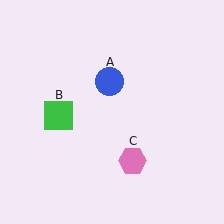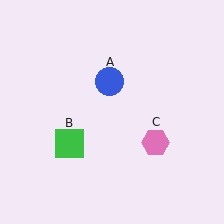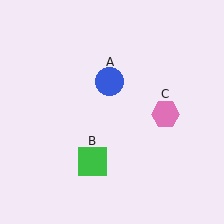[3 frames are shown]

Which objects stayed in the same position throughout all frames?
Blue circle (object A) remained stationary.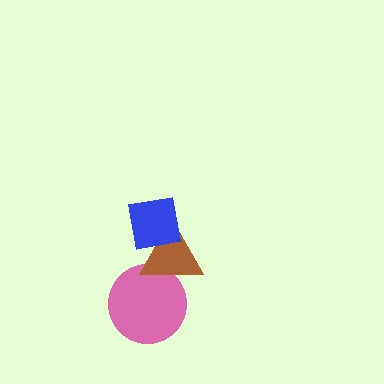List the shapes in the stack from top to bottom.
From top to bottom: the blue square, the brown triangle, the pink circle.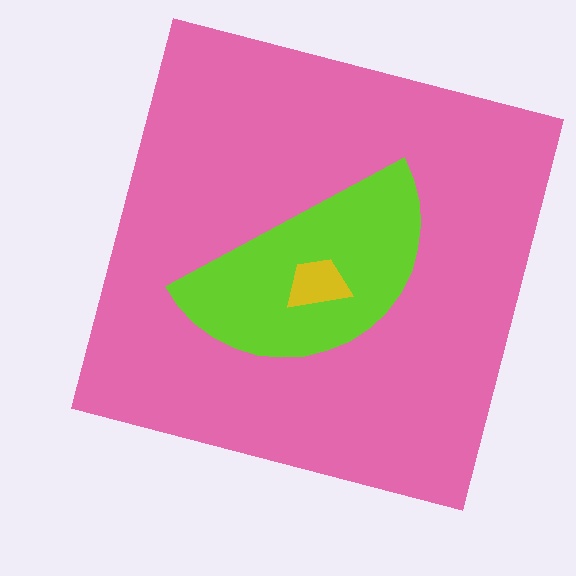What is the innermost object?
The yellow trapezoid.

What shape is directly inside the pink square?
The lime semicircle.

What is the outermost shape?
The pink square.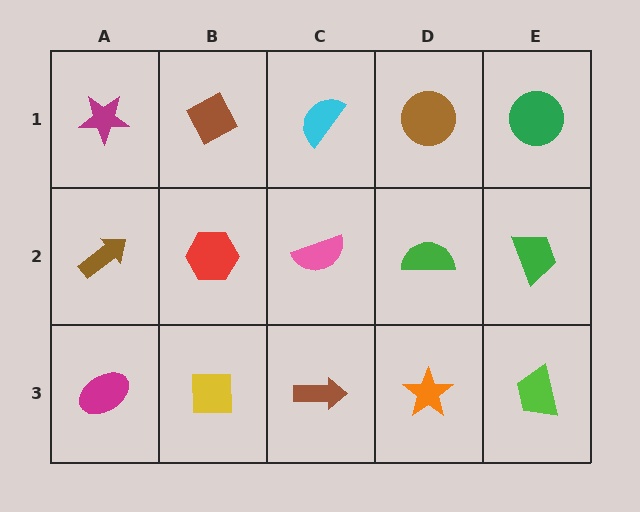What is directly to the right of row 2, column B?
A pink semicircle.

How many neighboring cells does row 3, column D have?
3.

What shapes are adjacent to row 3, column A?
A brown arrow (row 2, column A), a yellow square (row 3, column B).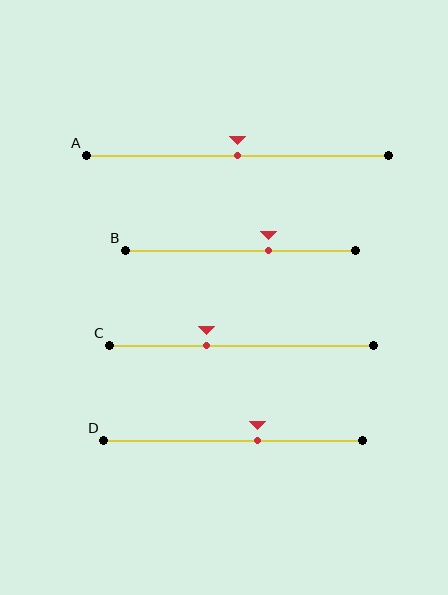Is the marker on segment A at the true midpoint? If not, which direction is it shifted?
Yes, the marker on segment A is at the true midpoint.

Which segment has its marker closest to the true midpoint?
Segment A has its marker closest to the true midpoint.